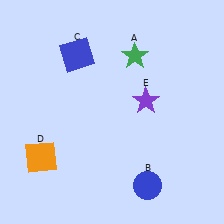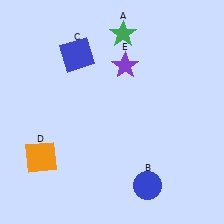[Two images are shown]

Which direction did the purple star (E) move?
The purple star (E) moved up.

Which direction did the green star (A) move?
The green star (A) moved up.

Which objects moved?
The objects that moved are: the green star (A), the purple star (E).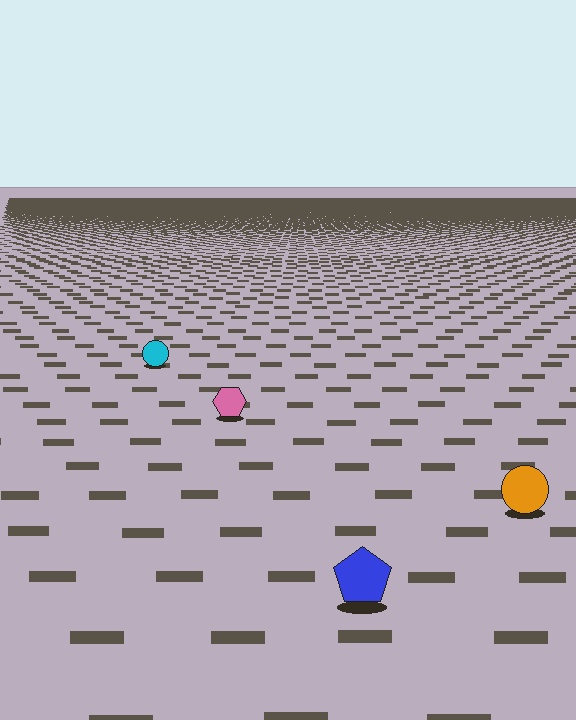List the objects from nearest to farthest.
From nearest to farthest: the blue pentagon, the orange circle, the pink hexagon, the cyan circle.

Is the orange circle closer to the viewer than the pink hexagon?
Yes. The orange circle is closer — you can tell from the texture gradient: the ground texture is coarser near it.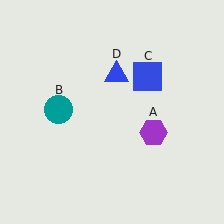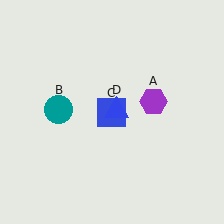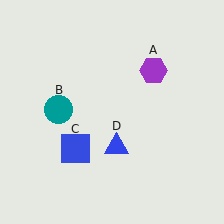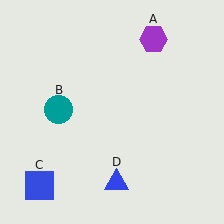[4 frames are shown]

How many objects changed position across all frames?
3 objects changed position: purple hexagon (object A), blue square (object C), blue triangle (object D).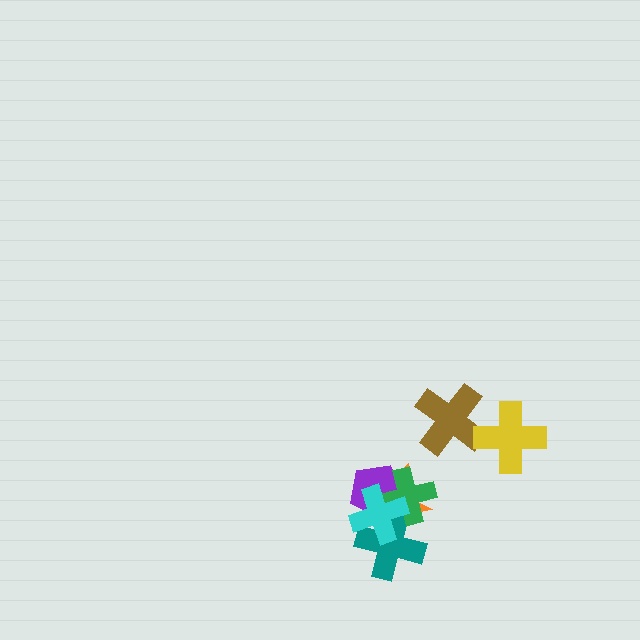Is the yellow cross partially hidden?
No, no other shape covers it.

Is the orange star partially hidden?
Yes, it is partially covered by another shape.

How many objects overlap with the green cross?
4 objects overlap with the green cross.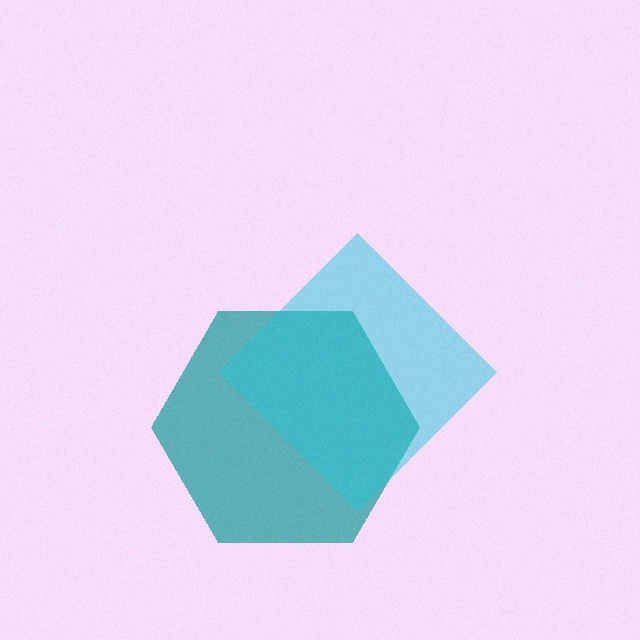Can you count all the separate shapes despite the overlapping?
Yes, there are 2 separate shapes.